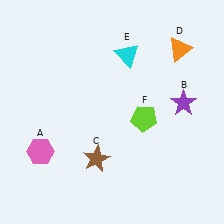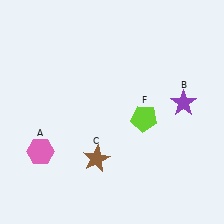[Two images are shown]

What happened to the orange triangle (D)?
The orange triangle (D) was removed in Image 2. It was in the top-right area of Image 1.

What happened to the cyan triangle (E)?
The cyan triangle (E) was removed in Image 2. It was in the top-right area of Image 1.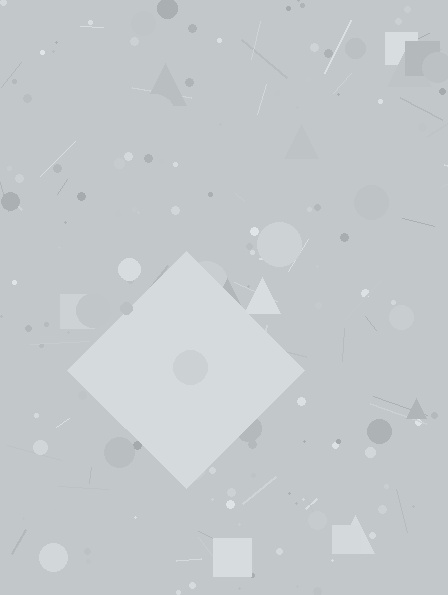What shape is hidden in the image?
A diamond is hidden in the image.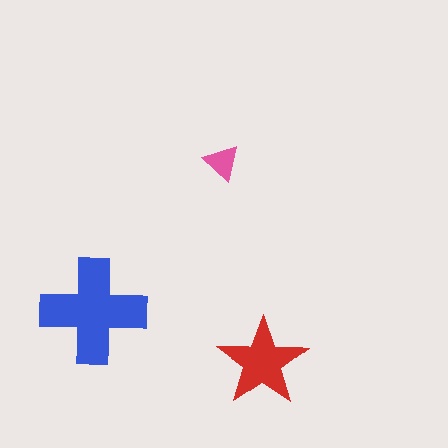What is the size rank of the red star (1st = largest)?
2nd.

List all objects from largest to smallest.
The blue cross, the red star, the pink triangle.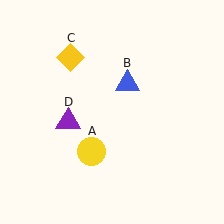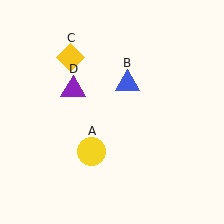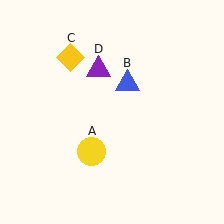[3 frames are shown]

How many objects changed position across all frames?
1 object changed position: purple triangle (object D).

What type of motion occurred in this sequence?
The purple triangle (object D) rotated clockwise around the center of the scene.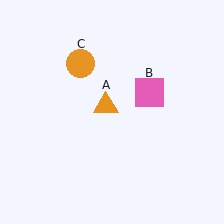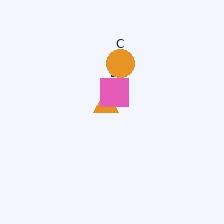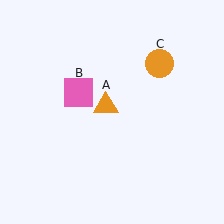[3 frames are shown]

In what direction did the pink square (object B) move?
The pink square (object B) moved left.